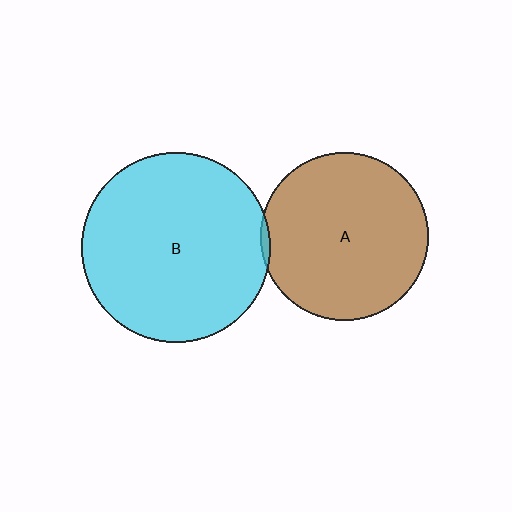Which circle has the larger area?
Circle B (cyan).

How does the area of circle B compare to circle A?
Approximately 1.3 times.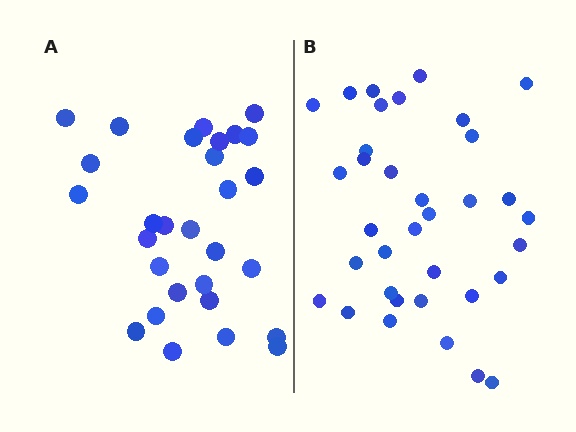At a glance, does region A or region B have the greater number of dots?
Region B (the right region) has more dots.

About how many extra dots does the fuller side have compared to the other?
Region B has about 6 more dots than region A.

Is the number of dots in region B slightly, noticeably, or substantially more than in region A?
Region B has only slightly more — the two regions are fairly close. The ratio is roughly 1.2 to 1.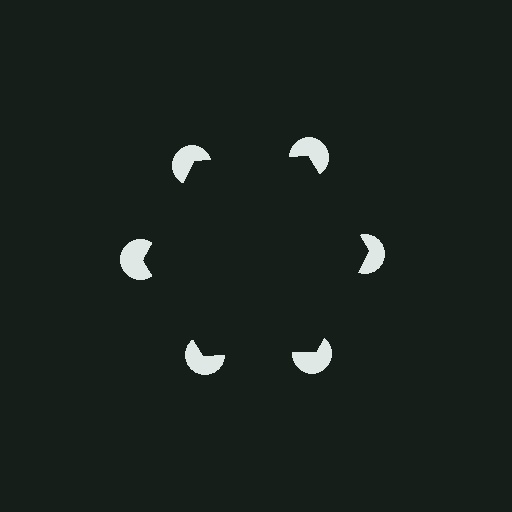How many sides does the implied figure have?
6 sides.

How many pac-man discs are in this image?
There are 6 — one at each vertex of the illusory hexagon.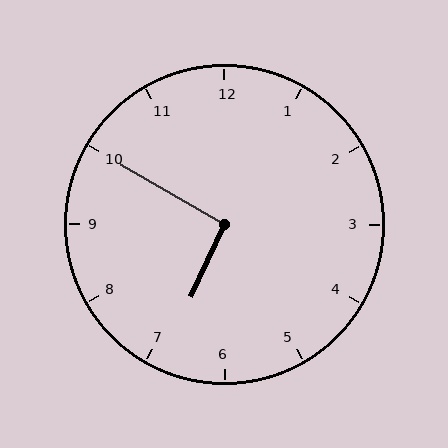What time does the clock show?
6:50.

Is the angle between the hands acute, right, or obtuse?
It is right.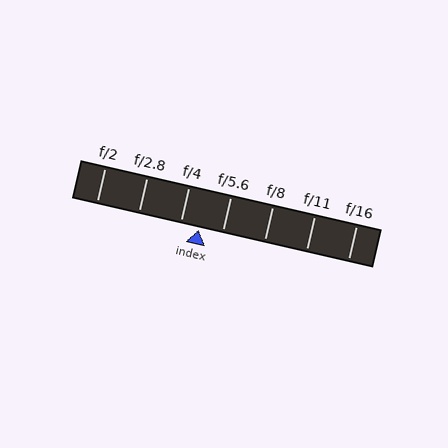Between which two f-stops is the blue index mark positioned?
The index mark is between f/4 and f/5.6.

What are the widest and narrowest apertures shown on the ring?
The widest aperture shown is f/2 and the narrowest is f/16.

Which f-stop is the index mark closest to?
The index mark is closest to f/4.